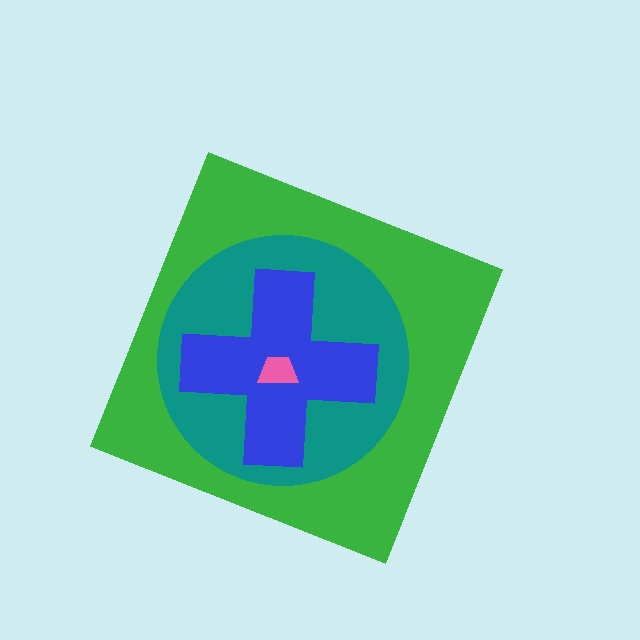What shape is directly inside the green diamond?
The teal circle.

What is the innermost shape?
The pink trapezoid.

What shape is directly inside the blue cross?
The pink trapezoid.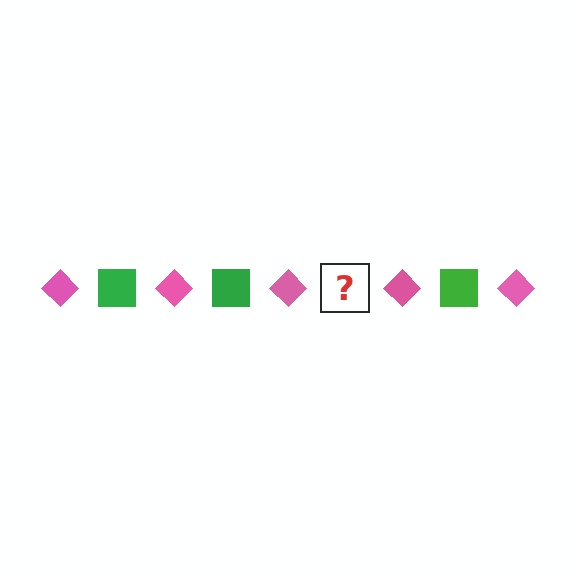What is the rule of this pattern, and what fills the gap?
The rule is that the pattern alternates between pink diamond and green square. The gap should be filled with a green square.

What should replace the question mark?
The question mark should be replaced with a green square.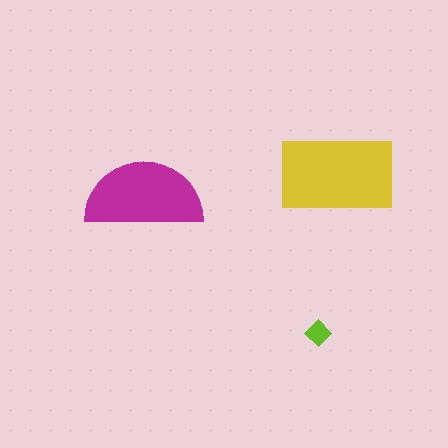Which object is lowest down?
The lime diamond is bottommost.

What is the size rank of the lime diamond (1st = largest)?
3rd.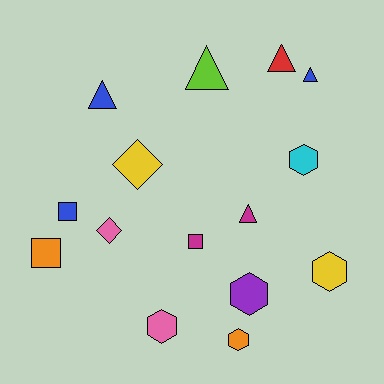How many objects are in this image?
There are 15 objects.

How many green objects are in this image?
There are no green objects.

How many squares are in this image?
There are 3 squares.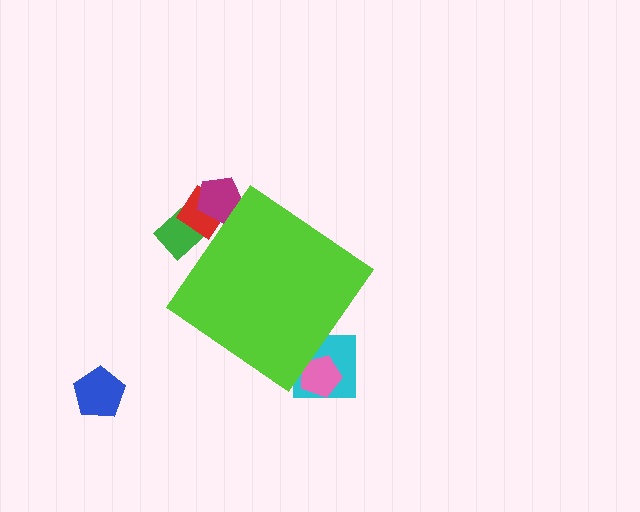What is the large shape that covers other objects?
A lime diamond.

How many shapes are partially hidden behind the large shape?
5 shapes are partially hidden.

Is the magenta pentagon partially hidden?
Yes, the magenta pentagon is partially hidden behind the lime diamond.